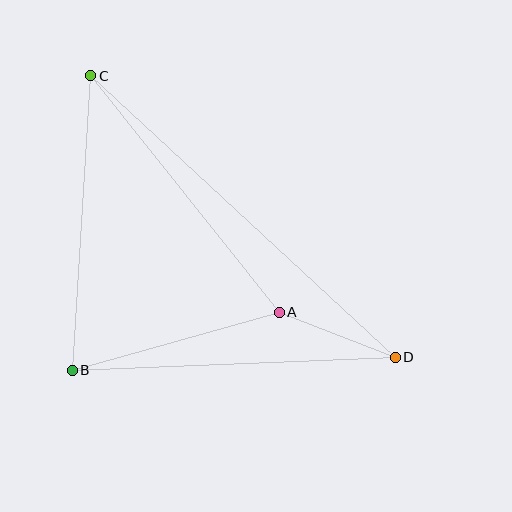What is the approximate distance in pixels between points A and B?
The distance between A and B is approximately 215 pixels.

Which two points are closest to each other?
Points A and D are closest to each other.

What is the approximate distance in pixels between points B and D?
The distance between B and D is approximately 323 pixels.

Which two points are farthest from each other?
Points C and D are farthest from each other.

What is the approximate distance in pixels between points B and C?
The distance between B and C is approximately 296 pixels.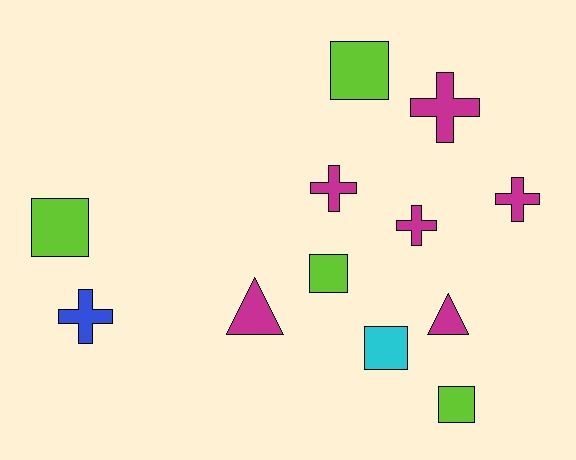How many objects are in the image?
There are 12 objects.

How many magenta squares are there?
There are no magenta squares.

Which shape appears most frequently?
Cross, with 5 objects.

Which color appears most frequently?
Magenta, with 6 objects.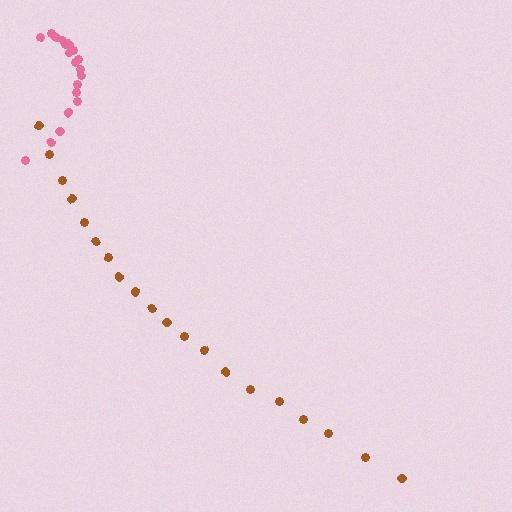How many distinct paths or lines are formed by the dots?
There are 2 distinct paths.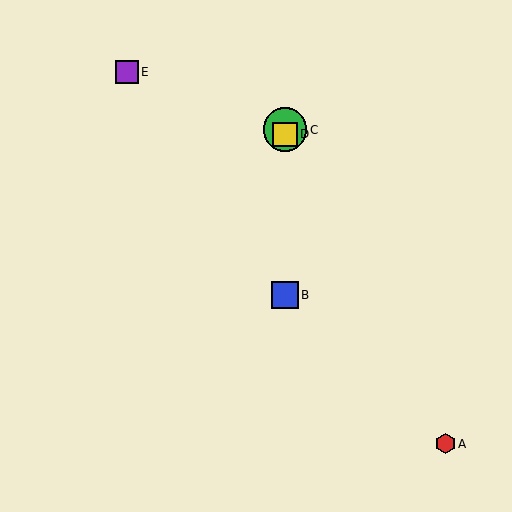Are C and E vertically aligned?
No, C is at x≈285 and E is at x≈127.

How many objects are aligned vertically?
3 objects (B, C, D) are aligned vertically.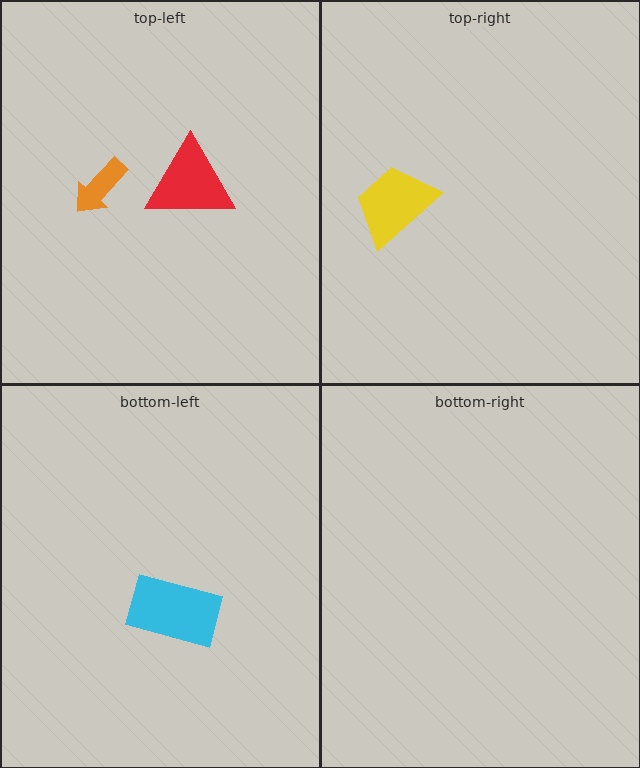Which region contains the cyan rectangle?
The bottom-left region.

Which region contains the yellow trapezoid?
The top-right region.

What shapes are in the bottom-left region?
The cyan rectangle.